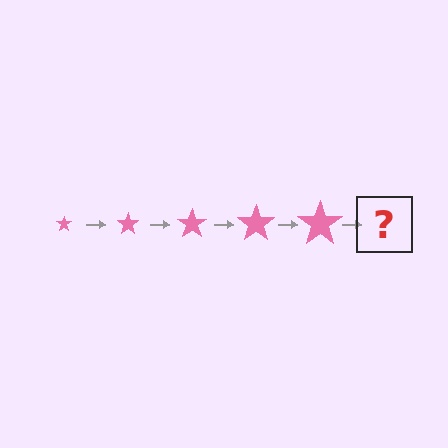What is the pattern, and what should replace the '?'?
The pattern is that the star gets progressively larger each step. The '?' should be a pink star, larger than the previous one.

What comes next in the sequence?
The next element should be a pink star, larger than the previous one.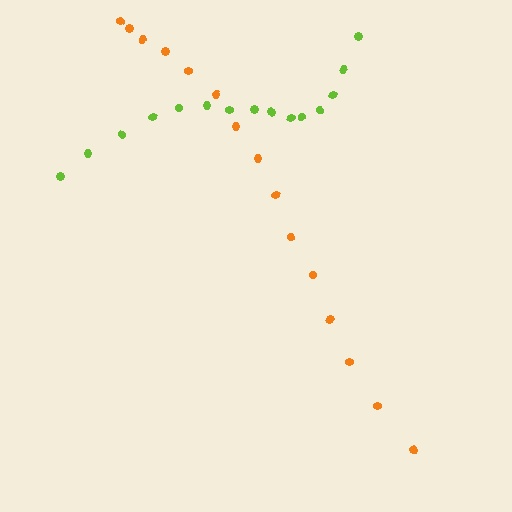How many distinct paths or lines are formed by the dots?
There are 2 distinct paths.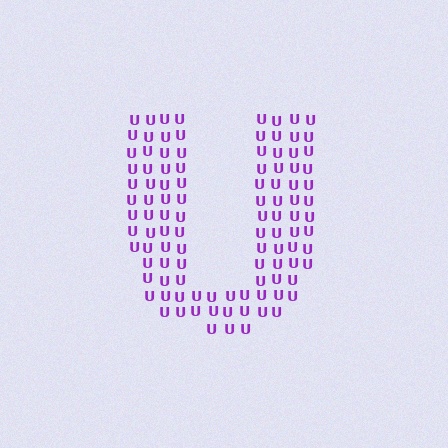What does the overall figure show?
The overall figure shows the letter U.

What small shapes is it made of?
It is made of small letter U's.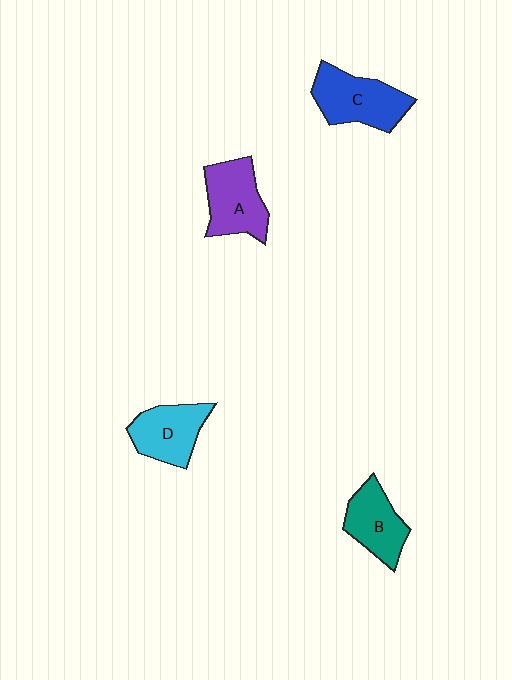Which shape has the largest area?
Shape C (blue).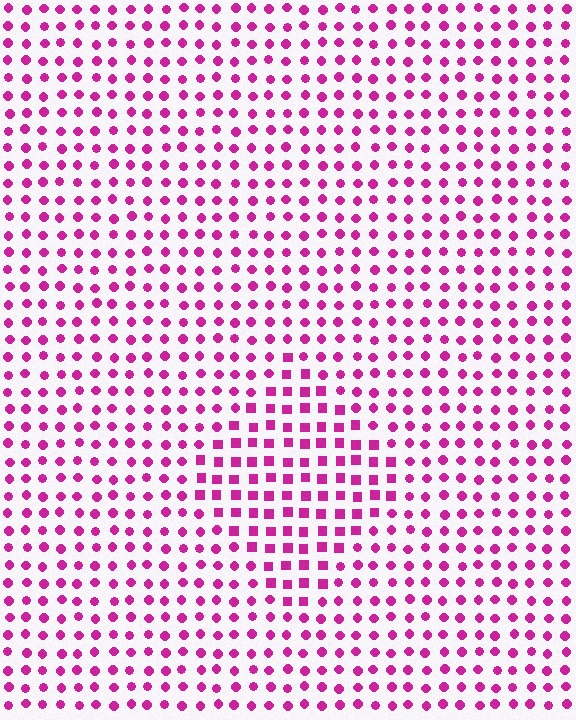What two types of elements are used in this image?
The image uses squares inside the diamond region and circles outside it.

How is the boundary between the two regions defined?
The boundary is defined by a change in element shape: squares inside vs. circles outside. All elements share the same color and spacing.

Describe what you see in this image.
The image is filled with small magenta elements arranged in a uniform grid. A diamond-shaped region contains squares, while the surrounding area contains circles. The boundary is defined purely by the change in element shape.